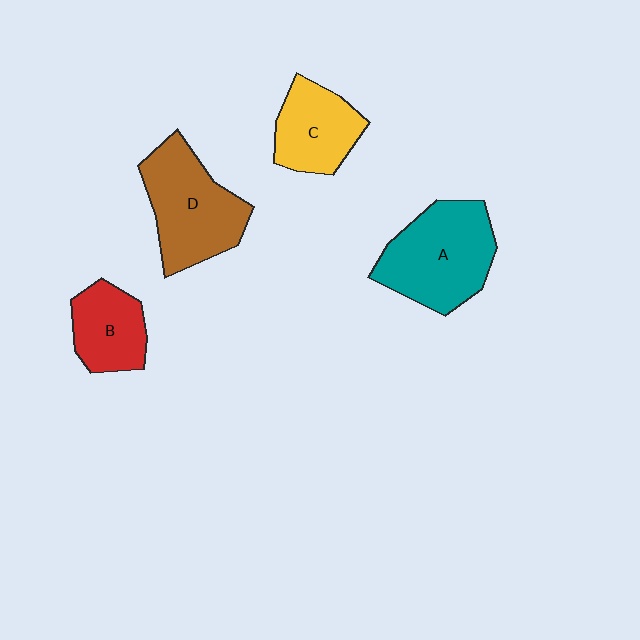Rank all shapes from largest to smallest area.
From largest to smallest: A (teal), D (brown), C (yellow), B (red).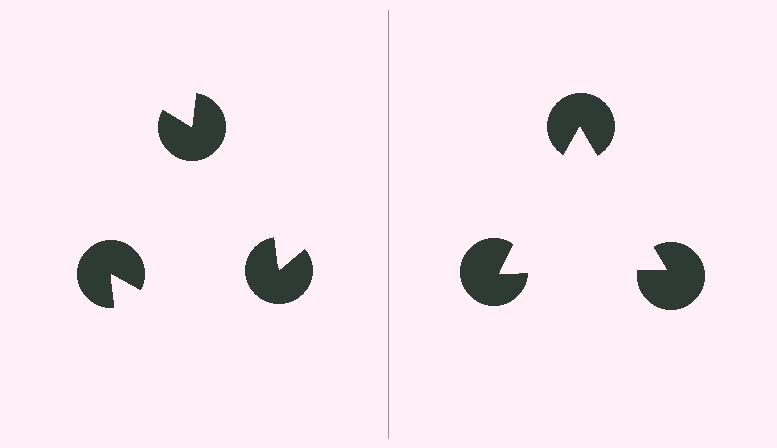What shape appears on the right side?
An illusory triangle.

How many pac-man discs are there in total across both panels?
6 — 3 on each side.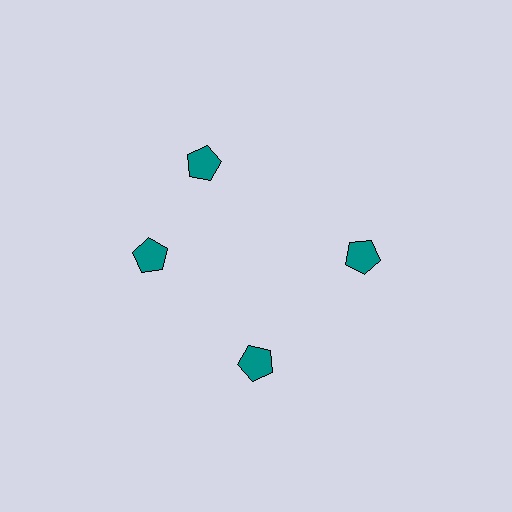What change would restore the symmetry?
The symmetry would be restored by rotating it back into even spacing with its neighbors so that all 4 pentagons sit at equal angles and equal distance from the center.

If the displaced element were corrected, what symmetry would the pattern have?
It would have 4-fold rotational symmetry — the pattern would map onto itself every 90 degrees.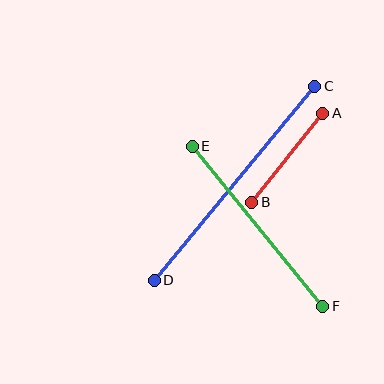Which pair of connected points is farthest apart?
Points C and D are farthest apart.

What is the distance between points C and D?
The distance is approximately 252 pixels.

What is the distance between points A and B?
The distance is approximately 114 pixels.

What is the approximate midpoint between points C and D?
The midpoint is at approximately (234, 183) pixels.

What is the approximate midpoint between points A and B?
The midpoint is at approximately (287, 158) pixels.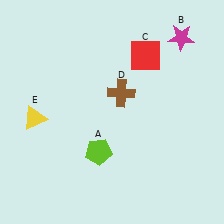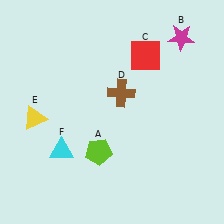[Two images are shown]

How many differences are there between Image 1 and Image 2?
There is 1 difference between the two images.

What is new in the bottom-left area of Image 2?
A cyan triangle (F) was added in the bottom-left area of Image 2.